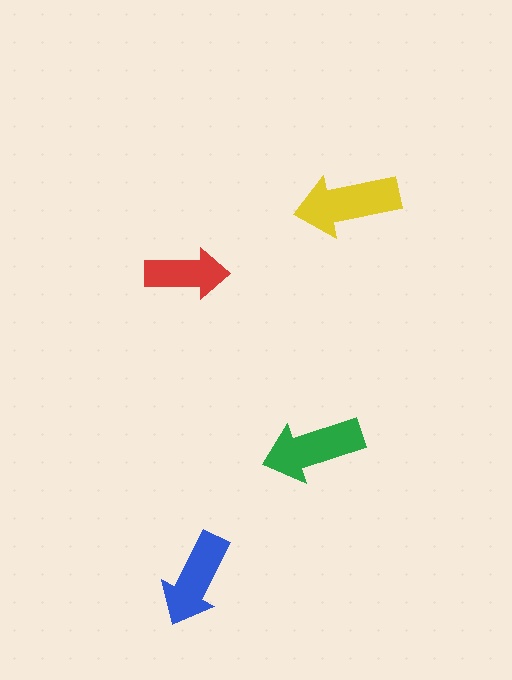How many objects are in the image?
There are 4 objects in the image.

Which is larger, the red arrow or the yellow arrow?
The yellow one.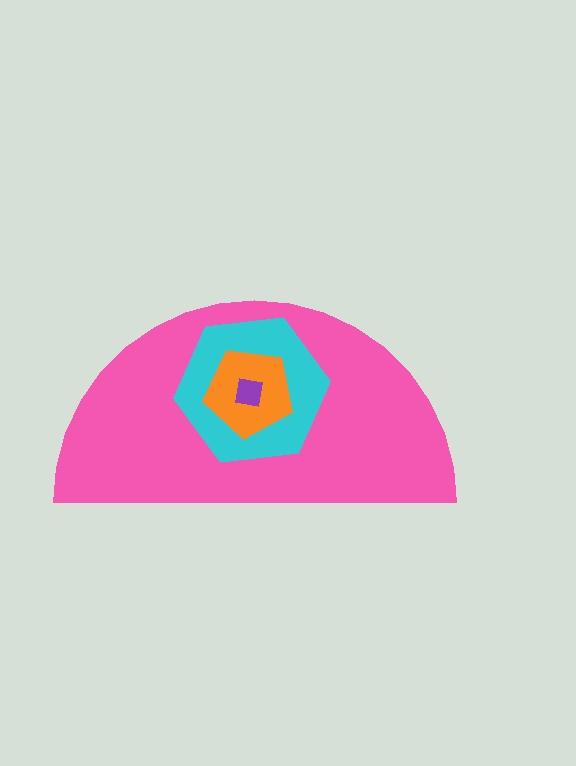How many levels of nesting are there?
4.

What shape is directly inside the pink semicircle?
The cyan hexagon.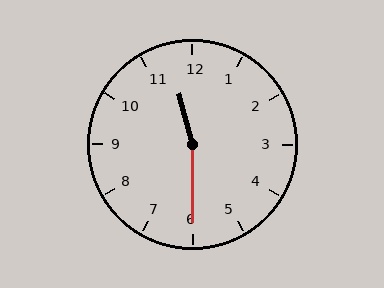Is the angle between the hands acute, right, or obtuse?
It is obtuse.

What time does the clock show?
11:30.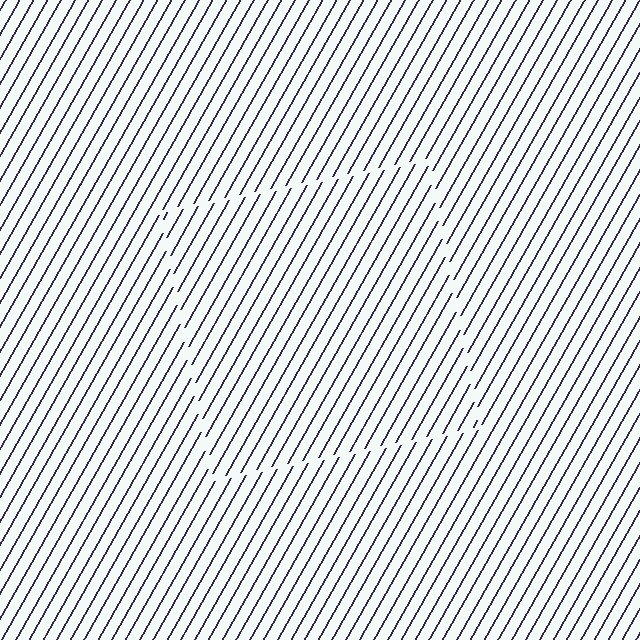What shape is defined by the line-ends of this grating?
An illusory square. The interior of the shape contains the same grating, shifted by half a period — the contour is defined by the phase discontinuity where line-ends from the inner and outer gratings abut.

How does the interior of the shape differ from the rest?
The interior of the shape contains the same grating, shifted by half a period — the contour is defined by the phase discontinuity where line-ends from the inner and outer gratings abut.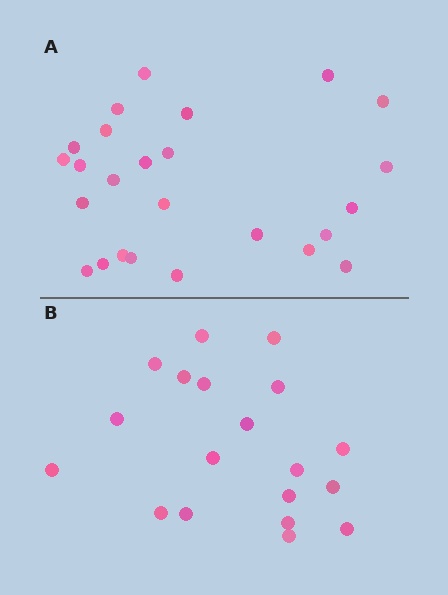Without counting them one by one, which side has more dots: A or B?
Region A (the top region) has more dots.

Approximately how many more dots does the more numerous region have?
Region A has about 6 more dots than region B.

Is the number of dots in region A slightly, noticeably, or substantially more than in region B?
Region A has noticeably more, but not dramatically so. The ratio is roughly 1.3 to 1.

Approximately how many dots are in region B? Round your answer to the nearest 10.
About 20 dots. (The exact count is 19, which rounds to 20.)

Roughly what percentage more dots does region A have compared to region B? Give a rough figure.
About 30% more.